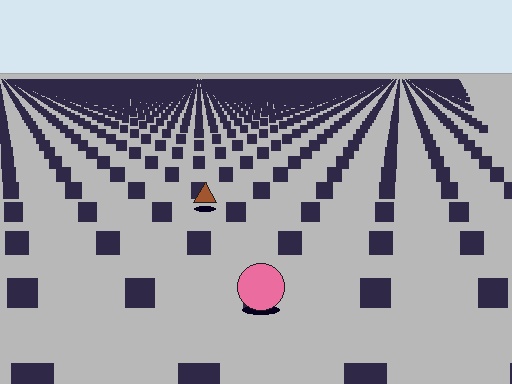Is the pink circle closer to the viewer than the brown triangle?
Yes. The pink circle is closer — you can tell from the texture gradient: the ground texture is coarser near it.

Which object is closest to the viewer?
The pink circle is closest. The texture marks near it are larger and more spread out.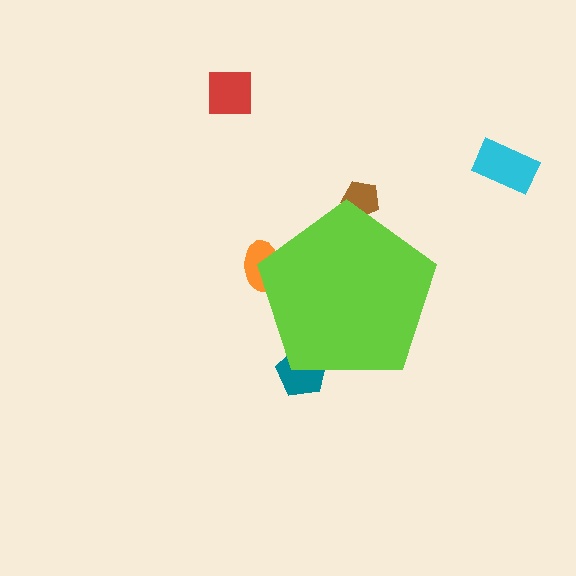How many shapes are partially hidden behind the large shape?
3 shapes are partially hidden.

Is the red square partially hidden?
No, the red square is fully visible.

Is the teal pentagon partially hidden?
Yes, the teal pentagon is partially hidden behind the lime pentagon.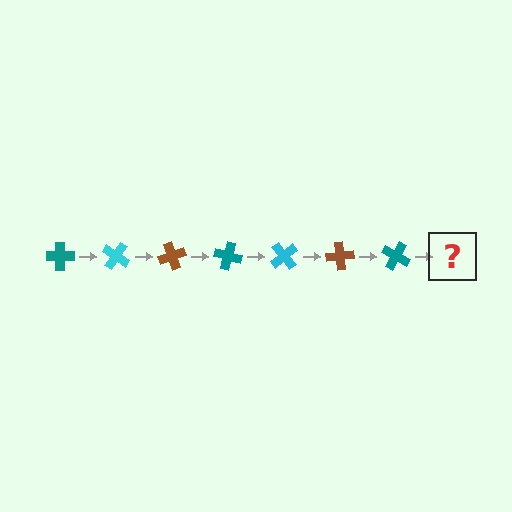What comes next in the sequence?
The next element should be a cyan cross, rotated 245 degrees from the start.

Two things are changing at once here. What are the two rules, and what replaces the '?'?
The two rules are that it rotates 35 degrees each step and the color cycles through teal, cyan, and brown. The '?' should be a cyan cross, rotated 245 degrees from the start.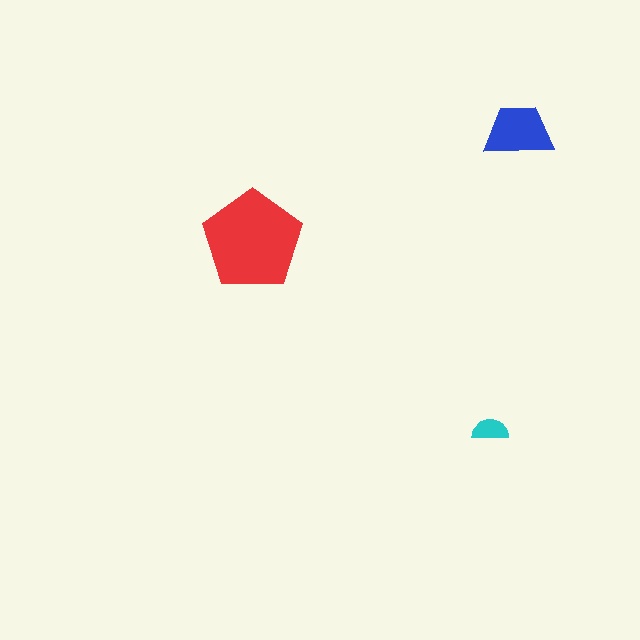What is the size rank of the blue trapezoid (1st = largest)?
2nd.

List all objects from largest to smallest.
The red pentagon, the blue trapezoid, the cyan semicircle.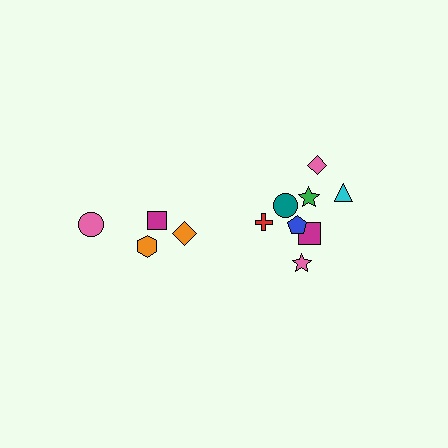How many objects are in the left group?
There are 4 objects.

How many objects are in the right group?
There are 8 objects.